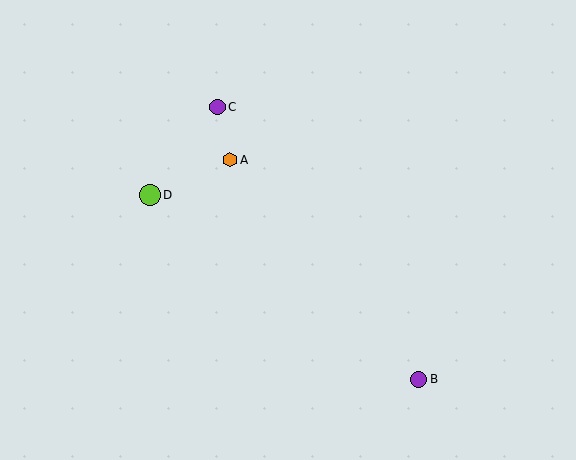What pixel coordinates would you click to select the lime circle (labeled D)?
Click at (150, 195) to select the lime circle D.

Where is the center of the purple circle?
The center of the purple circle is at (419, 379).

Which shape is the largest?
The lime circle (labeled D) is the largest.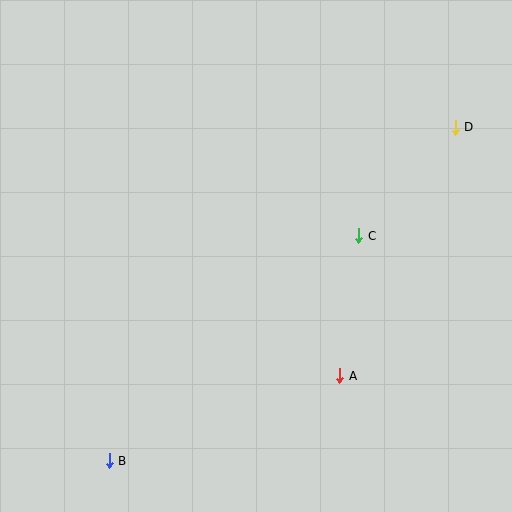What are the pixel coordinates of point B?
Point B is at (109, 461).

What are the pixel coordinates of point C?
Point C is at (359, 236).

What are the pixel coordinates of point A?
Point A is at (340, 376).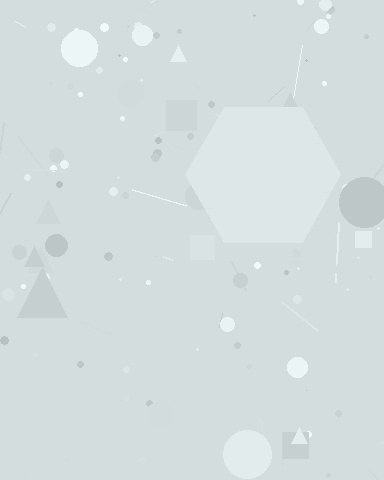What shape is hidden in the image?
A hexagon is hidden in the image.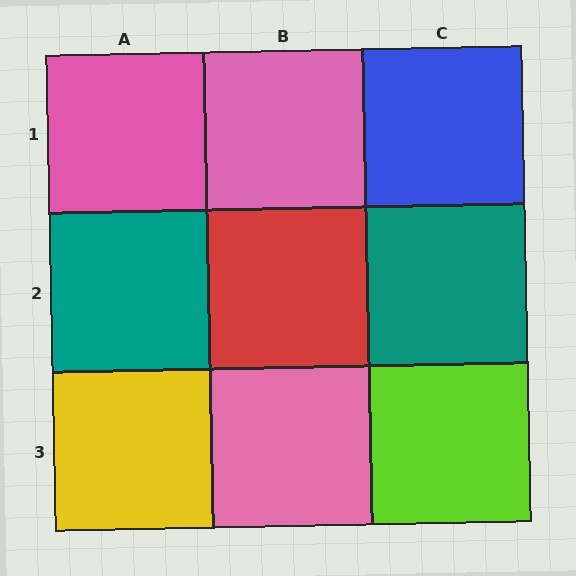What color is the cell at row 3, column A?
Yellow.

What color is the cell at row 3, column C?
Lime.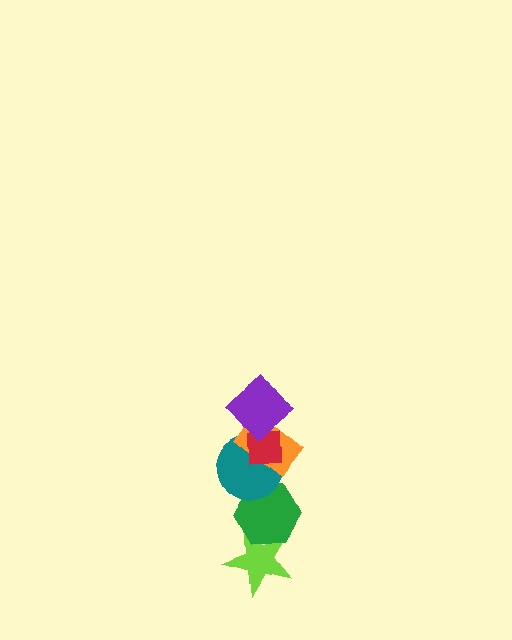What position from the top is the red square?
The red square is 2nd from the top.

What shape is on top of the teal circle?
The orange rectangle is on top of the teal circle.